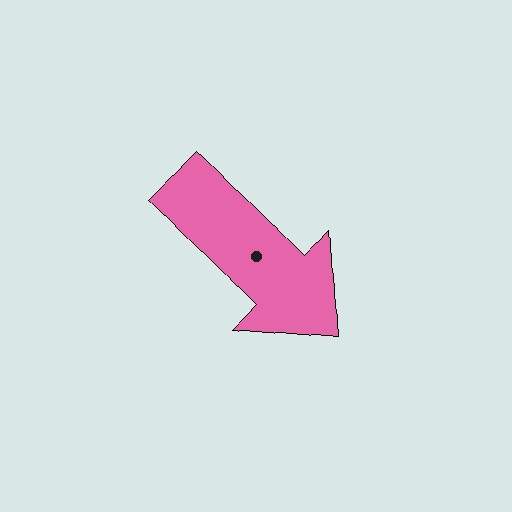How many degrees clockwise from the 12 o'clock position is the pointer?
Approximately 136 degrees.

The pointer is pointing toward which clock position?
Roughly 5 o'clock.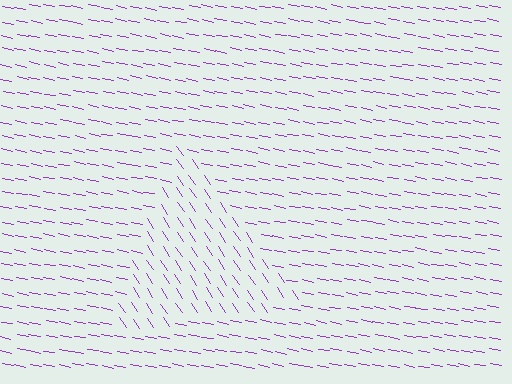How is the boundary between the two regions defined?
The boundary is defined purely by a change in line orientation (approximately 45 degrees difference). All lines are the same color and thickness.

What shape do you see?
I see a triangle.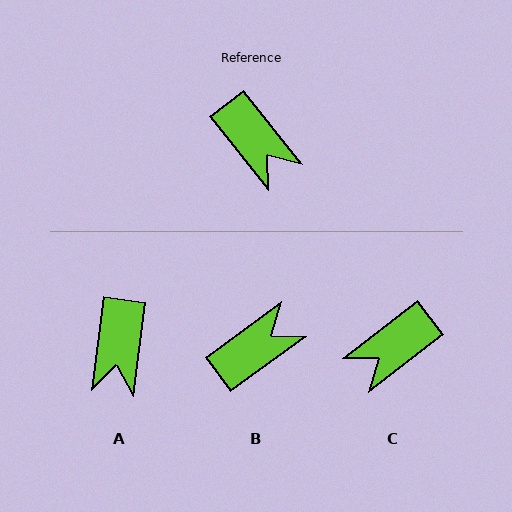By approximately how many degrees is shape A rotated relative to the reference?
Approximately 46 degrees clockwise.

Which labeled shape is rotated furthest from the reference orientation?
C, about 91 degrees away.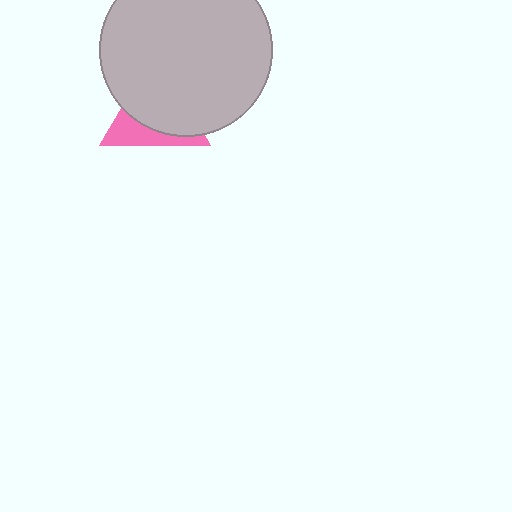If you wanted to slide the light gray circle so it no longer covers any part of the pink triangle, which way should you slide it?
Slide it up — that is the most direct way to separate the two shapes.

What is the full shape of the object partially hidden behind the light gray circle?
The partially hidden object is a pink triangle.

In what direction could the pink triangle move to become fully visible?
The pink triangle could move down. That would shift it out from behind the light gray circle entirely.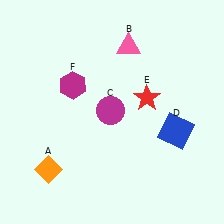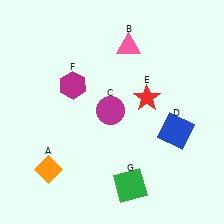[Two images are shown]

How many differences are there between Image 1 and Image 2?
There is 1 difference between the two images.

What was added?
A green square (G) was added in Image 2.